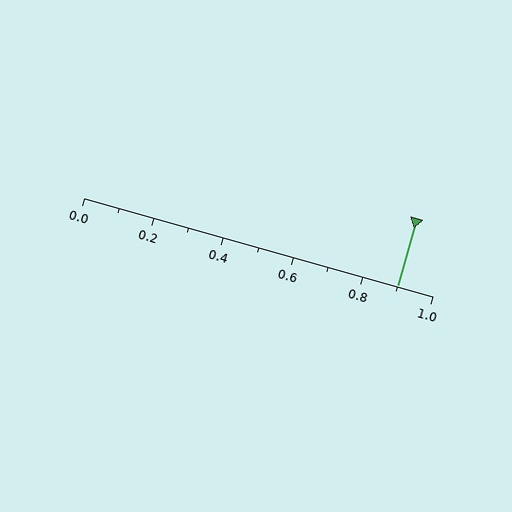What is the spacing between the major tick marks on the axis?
The major ticks are spaced 0.2 apart.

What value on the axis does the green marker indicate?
The marker indicates approximately 0.9.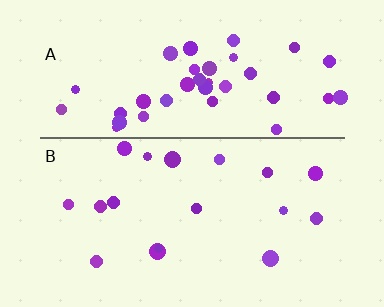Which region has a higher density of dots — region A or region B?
A (the top).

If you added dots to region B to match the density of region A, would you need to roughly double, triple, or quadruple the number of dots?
Approximately double.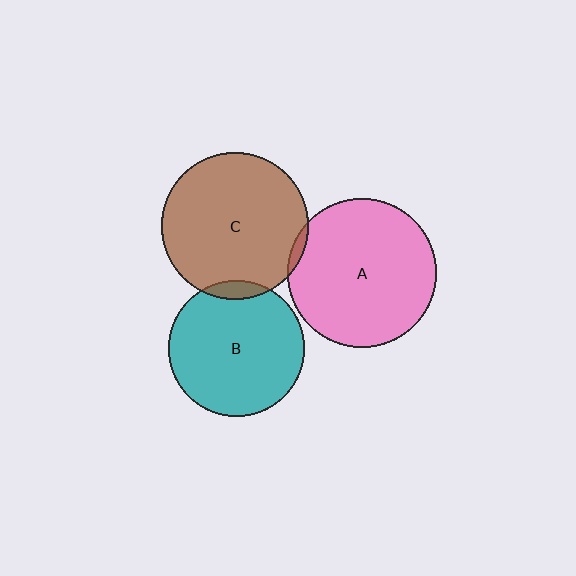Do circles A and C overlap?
Yes.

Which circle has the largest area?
Circle A (pink).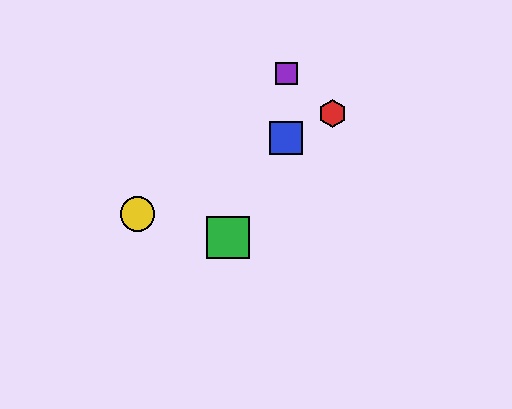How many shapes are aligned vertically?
2 shapes (the blue square, the purple square) are aligned vertically.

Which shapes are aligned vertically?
The blue square, the purple square are aligned vertically.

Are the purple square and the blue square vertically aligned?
Yes, both are at x≈286.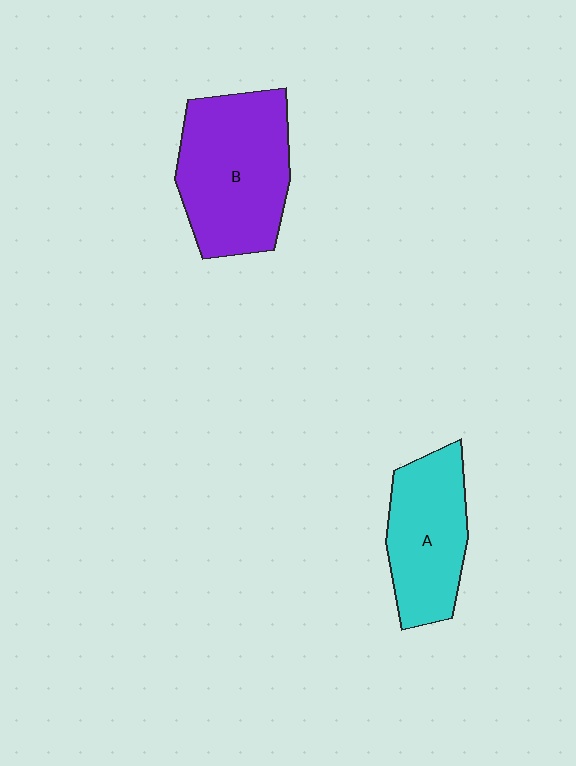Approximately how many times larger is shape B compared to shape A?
Approximately 1.3 times.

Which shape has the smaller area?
Shape A (cyan).